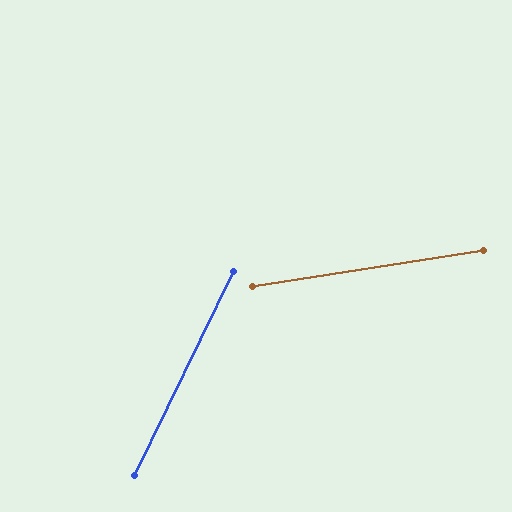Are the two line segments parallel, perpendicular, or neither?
Neither parallel nor perpendicular — they differ by about 55°.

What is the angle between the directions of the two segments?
Approximately 55 degrees.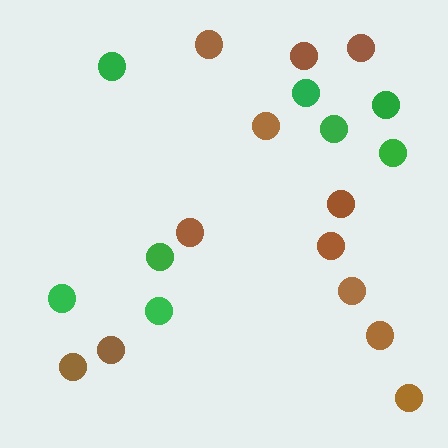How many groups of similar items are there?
There are 2 groups: one group of brown circles (12) and one group of green circles (8).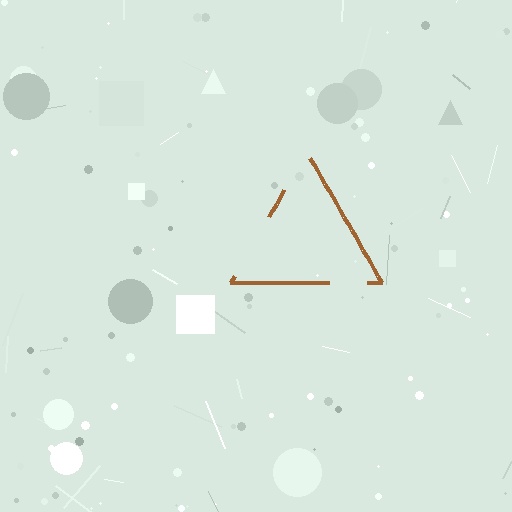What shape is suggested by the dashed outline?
The dashed outline suggests a triangle.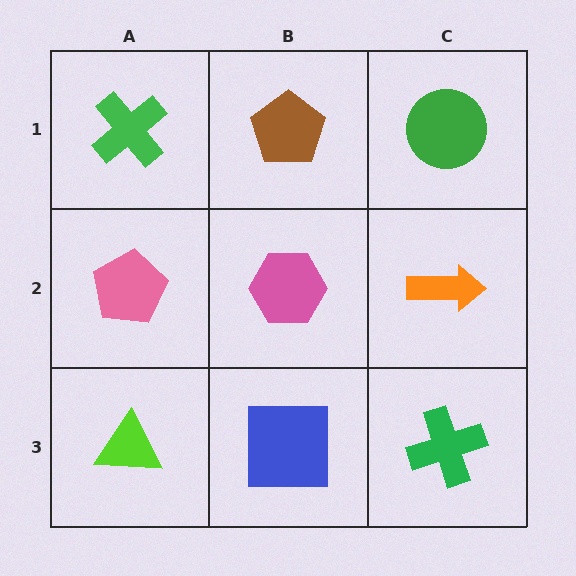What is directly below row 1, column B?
A pink hexagon.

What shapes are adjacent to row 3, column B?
A pink hexagon (row 2, column B), a lime triangle (row 3, column A), a green cross (row 3, column C).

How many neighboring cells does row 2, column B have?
4.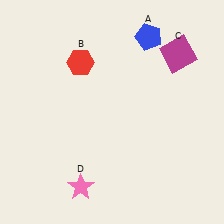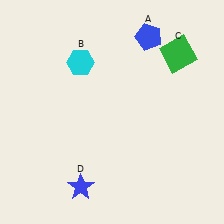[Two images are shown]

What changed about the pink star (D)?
In Image 1, D is pink. In Image 2, it changed to blue.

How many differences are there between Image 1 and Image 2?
There are 3 differences between the two images.